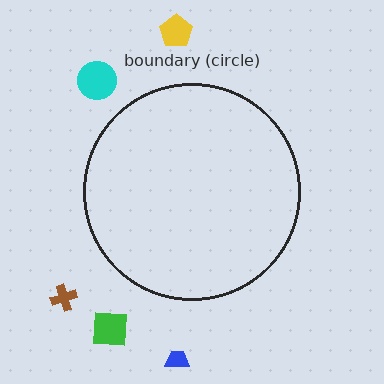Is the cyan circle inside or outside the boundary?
Outside.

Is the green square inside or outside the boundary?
Outside.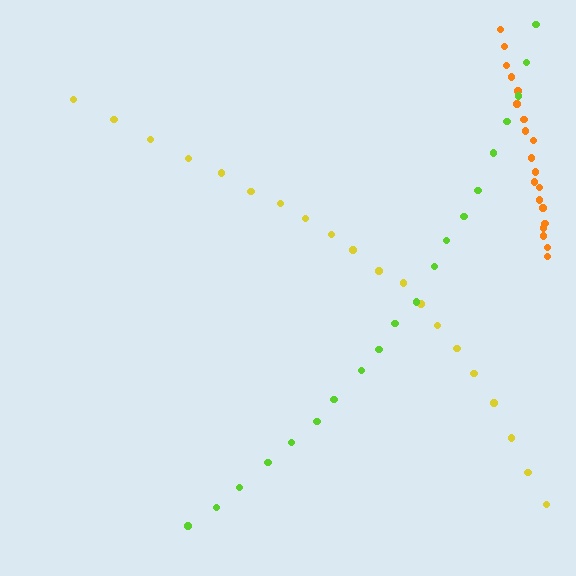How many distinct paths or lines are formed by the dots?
There are 3 distinct paths.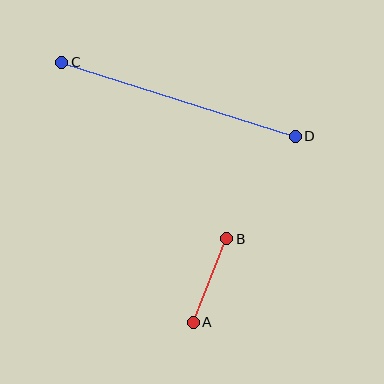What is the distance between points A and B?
The distance is approximately 90 pixels.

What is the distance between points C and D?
The distance is approximately 245 pixels.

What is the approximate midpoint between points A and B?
The midpoint is at approximately (210, 280) pixels.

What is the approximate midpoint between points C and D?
The midpoint is at approximately (178, 99) pixels.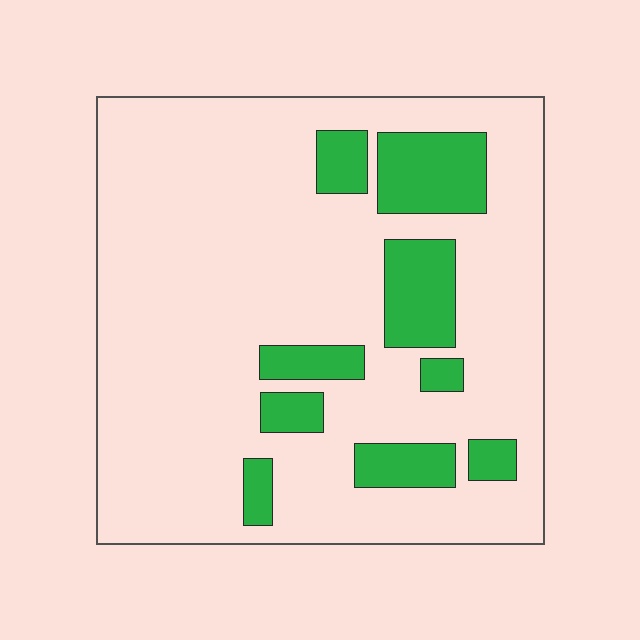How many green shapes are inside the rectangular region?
9.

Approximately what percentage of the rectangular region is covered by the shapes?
Approximately 20%.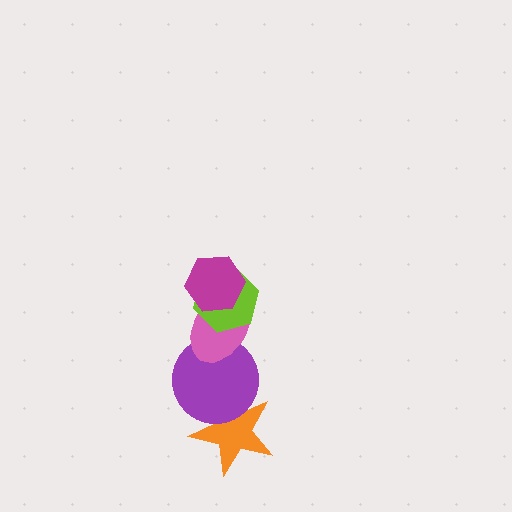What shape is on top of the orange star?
The purple circle is on top of the orange star.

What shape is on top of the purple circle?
The pink ellipse is on top of the purple circle.